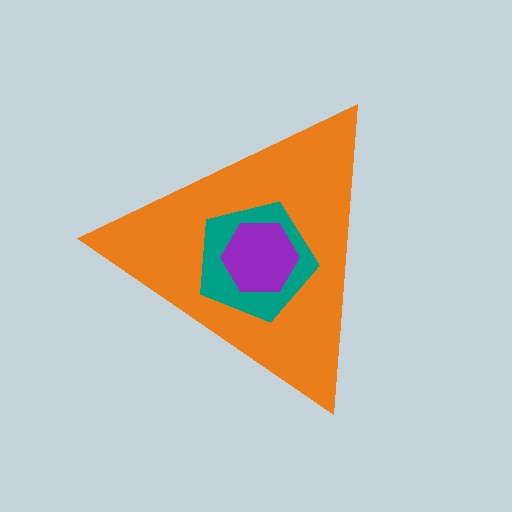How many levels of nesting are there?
3.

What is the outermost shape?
The orange triangle.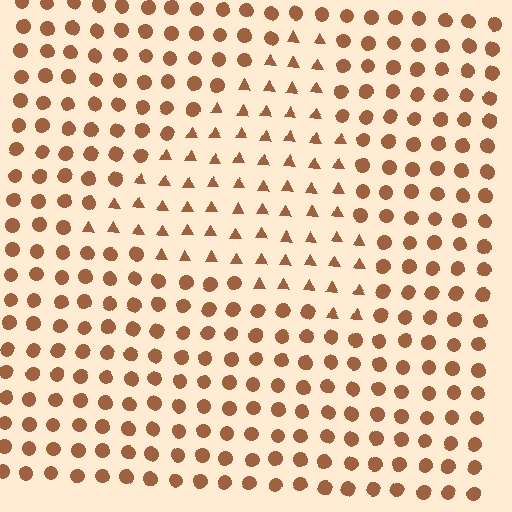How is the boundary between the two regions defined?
The boundary is defined by a change in element shape: triangles inside vs. circles outside. All elements share the same color and spacing.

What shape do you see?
I see a triangle.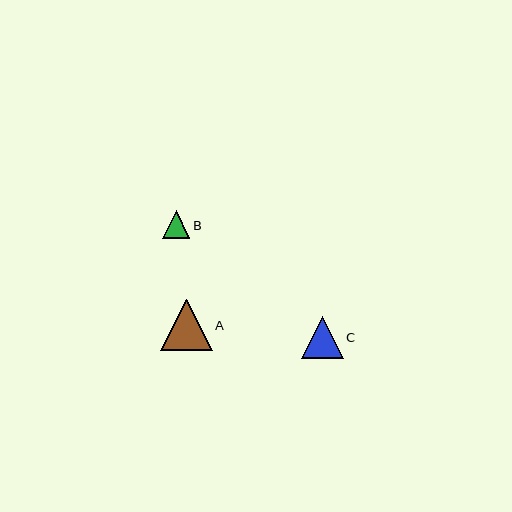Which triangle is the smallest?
Triangle B is the smallest with a size of approximately 27 pixels.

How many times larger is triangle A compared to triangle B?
Triangle A is approximately 1.9 times the size of triangle B.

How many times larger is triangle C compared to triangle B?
Triangle C is approximately 1.5 times the size of triangle B.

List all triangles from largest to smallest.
From largest to smallest: A, C, B.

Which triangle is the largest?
Triangle A is the largest with a size of approximately 51 pixels.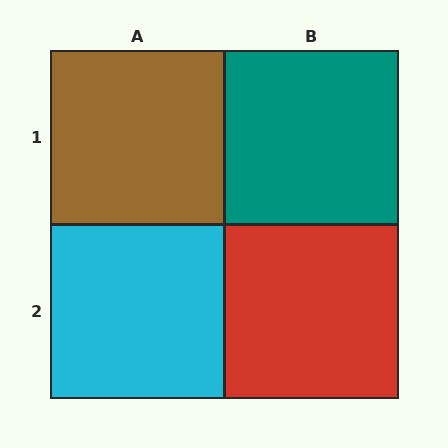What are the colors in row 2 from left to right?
Cyan, red.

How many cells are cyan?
1 cell is cyan.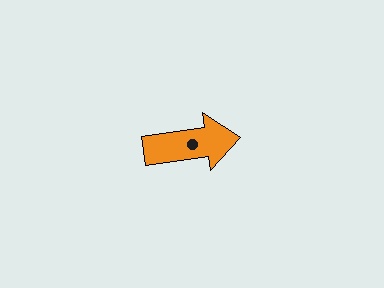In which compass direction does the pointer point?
East.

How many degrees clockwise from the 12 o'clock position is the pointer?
Approximately 82 degrees.